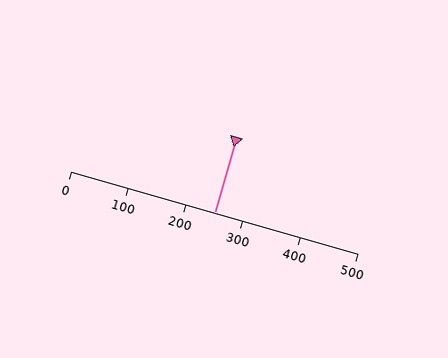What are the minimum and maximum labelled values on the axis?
The axis runs from 0 to 500.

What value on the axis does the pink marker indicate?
The marker indicates approximately 250.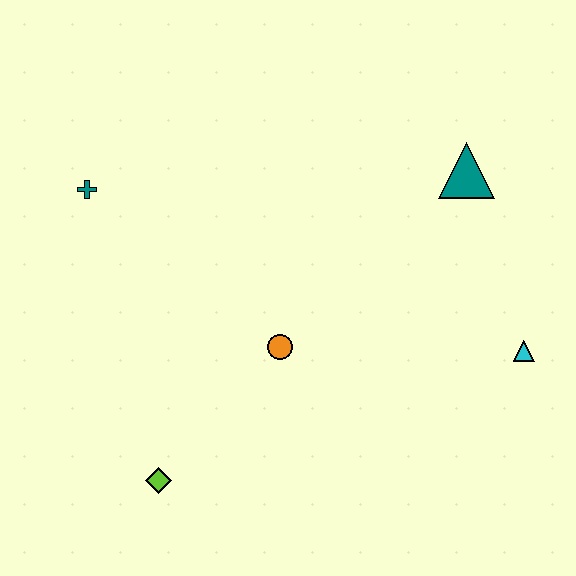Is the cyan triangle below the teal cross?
Yes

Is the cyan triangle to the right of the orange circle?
Yes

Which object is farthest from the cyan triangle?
The teal cross is farthest from the cyan triangle.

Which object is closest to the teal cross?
The orange circle is closest to the teal cross.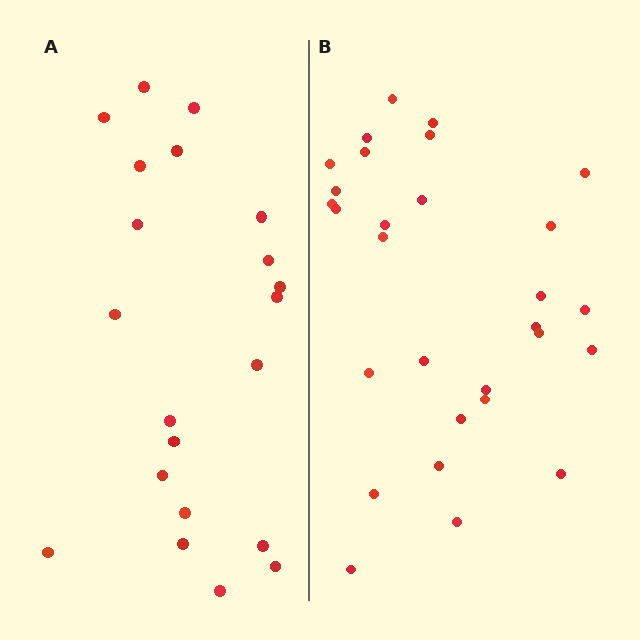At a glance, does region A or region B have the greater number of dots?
Region B (the right region) has more dots.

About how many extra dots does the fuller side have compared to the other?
Region B has roughly 8 or so more dots than region A.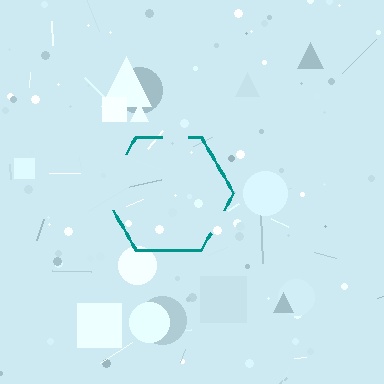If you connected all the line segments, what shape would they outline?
They would outline a hexagon.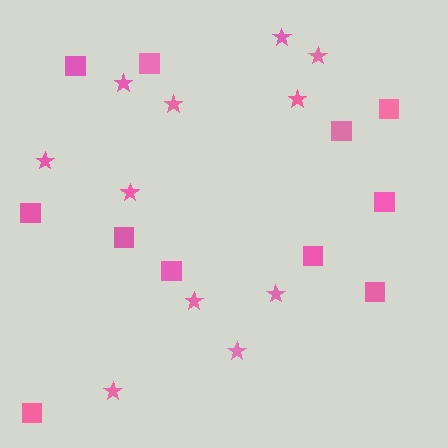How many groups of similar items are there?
There are 2 groups: one group of squares (11) and one group of stars (11).